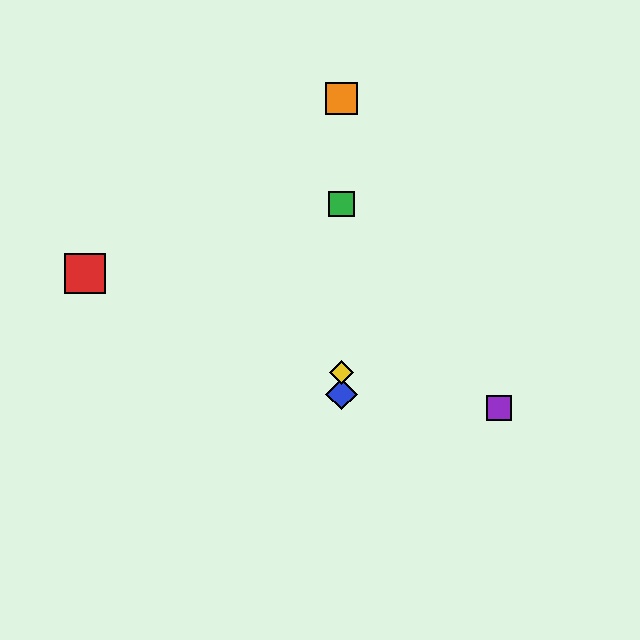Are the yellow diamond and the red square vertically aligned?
No, the yellow diamond is at x≈341 and the red square is at x≈85.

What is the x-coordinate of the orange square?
The orange square is at x≈341.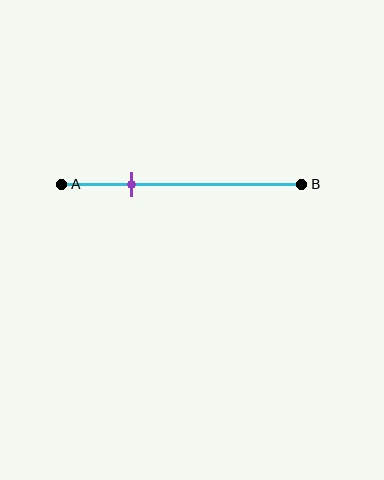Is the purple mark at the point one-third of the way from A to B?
No, the mark is at about 30% from A, not at the 33% one-third point.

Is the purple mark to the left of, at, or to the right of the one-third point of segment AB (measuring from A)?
The purple mark is to the left of the one-third point of segment AB.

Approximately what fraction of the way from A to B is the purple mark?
The purple mark is approximately 30% of the way from A to B.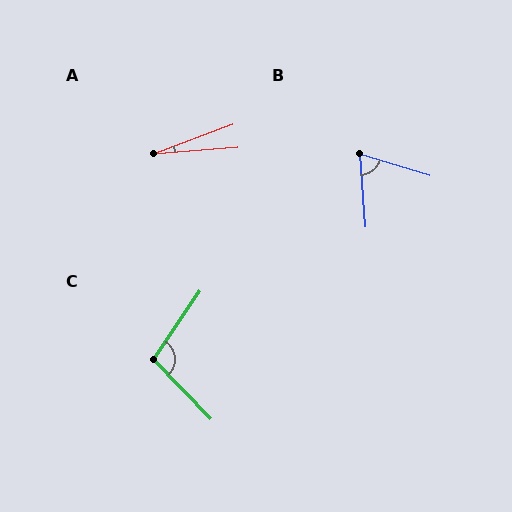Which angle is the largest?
C, at approximately 102 degrees.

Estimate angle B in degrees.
Approximately 69 degrees.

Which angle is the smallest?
A, at approximately 16 degrees.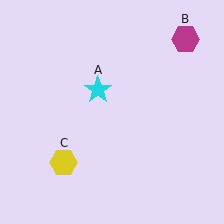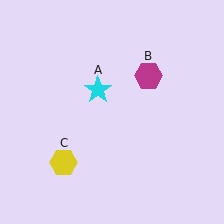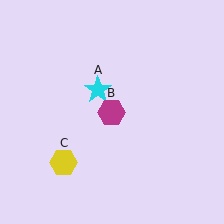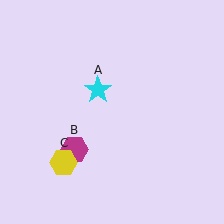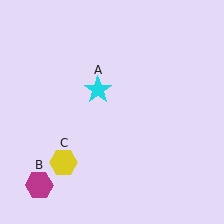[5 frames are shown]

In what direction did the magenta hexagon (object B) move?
The magenta hexagon (object B) moved down and to the left.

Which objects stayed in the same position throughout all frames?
Cyan star (object A) and yellow hexagon (object C) remained stationary.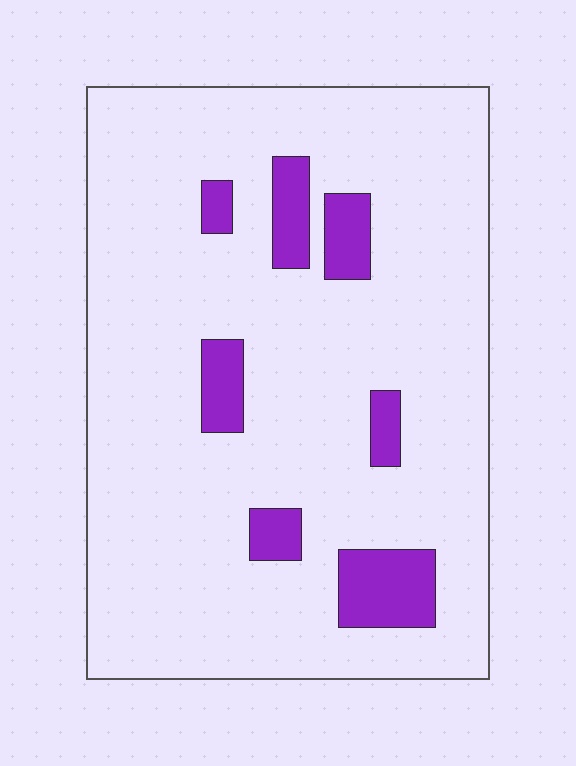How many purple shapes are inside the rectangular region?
7.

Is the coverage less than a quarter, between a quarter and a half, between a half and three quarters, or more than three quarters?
Less than a quarter.